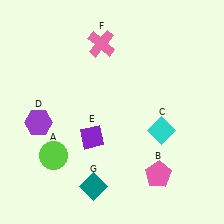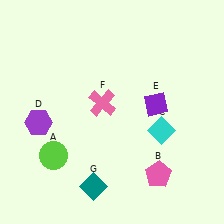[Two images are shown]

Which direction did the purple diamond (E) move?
The purple diamond (E) moved right.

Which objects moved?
The objects that moved are: the purple diamond (E), the pink cross (F).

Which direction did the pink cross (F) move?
The pink cross (F) moved down.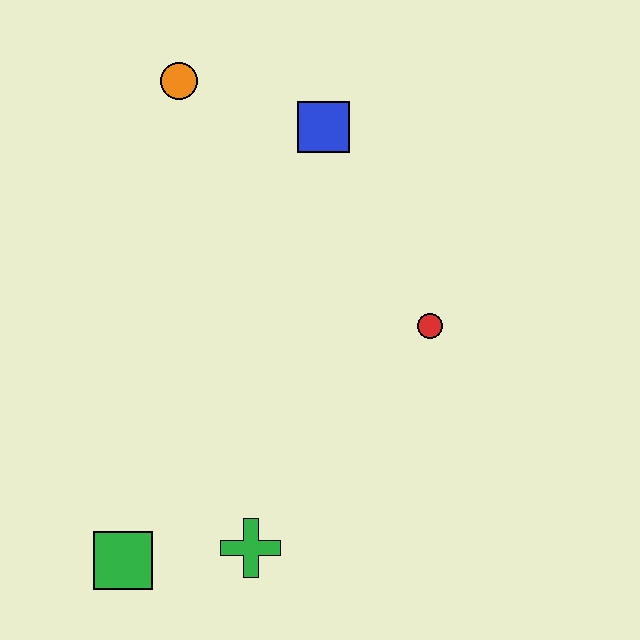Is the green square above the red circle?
No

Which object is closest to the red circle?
The blue square is closest to the red circle.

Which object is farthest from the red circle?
The green square is farthest from the red circle.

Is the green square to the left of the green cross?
Yes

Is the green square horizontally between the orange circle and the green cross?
No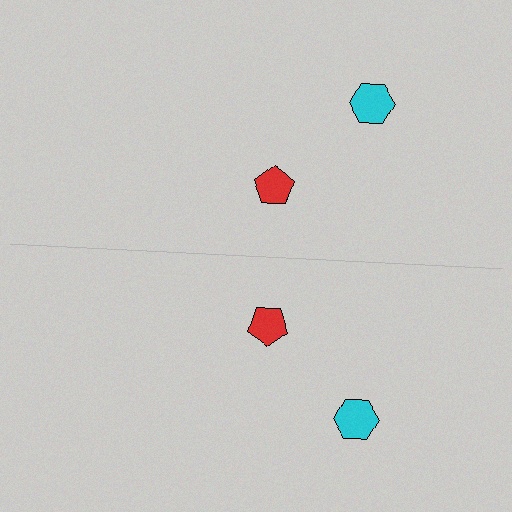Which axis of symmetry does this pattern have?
The pattern has a horizontal axis of symmetry running through the center of the image.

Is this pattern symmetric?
Yes, this pattern has bilateral (reflection) symmetry.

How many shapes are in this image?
There are 4 shapes in this image.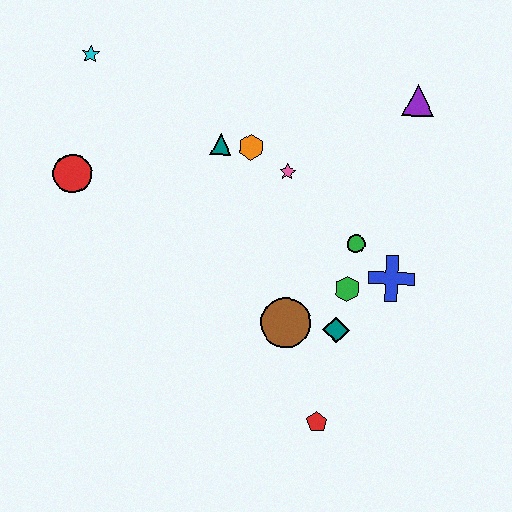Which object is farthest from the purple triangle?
The red circle is farthest from the purple triangle.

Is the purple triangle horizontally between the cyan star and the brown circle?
No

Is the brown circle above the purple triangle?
No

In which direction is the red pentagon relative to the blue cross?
The red pentagon is below the blue cross.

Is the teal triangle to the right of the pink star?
No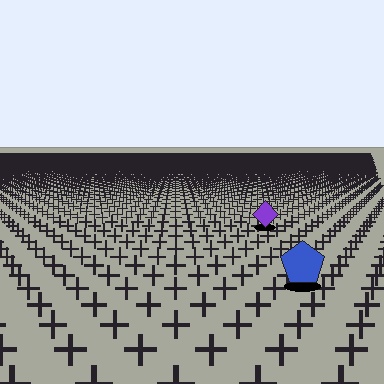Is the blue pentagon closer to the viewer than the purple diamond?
Yes. The blue pentagon is closer — you can tell from the texture gradient: the ground texture is coarser near it.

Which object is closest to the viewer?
The blue pentagon is closest. The texture marks near it are larger and more spread out.